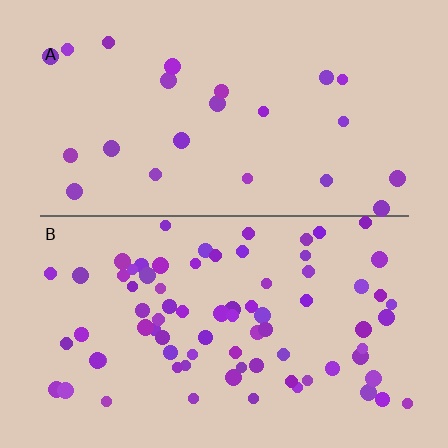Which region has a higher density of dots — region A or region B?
B (the bottom).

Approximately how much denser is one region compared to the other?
Approximately 3.3× — region B over region A.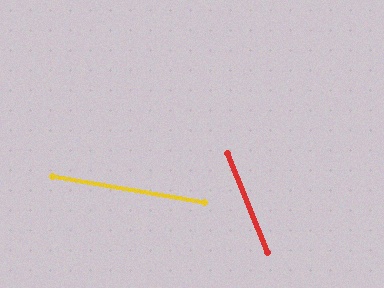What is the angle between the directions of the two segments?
Approximately 59 degrees.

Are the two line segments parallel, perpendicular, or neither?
Neither parallel nor perpendicular — they differ by about 59°.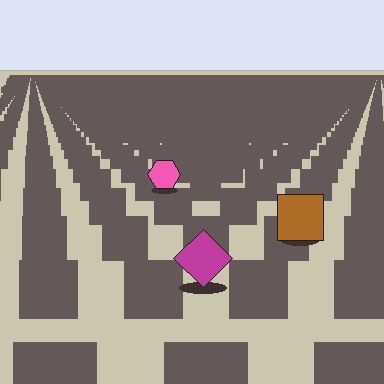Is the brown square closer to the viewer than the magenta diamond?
No. The magenta diamond is closer — you can tell from the texture gradient: the ground texture is coarser near it.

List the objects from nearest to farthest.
From nearest to farthest: the magenta diamond, the brown square, the pink hexagon.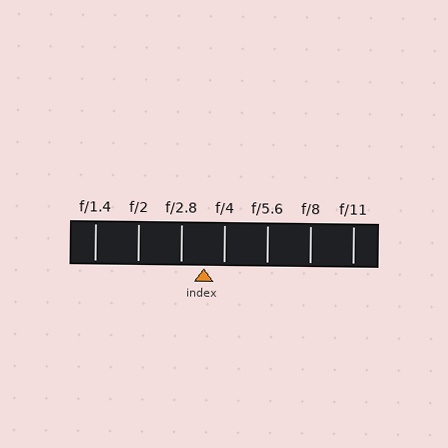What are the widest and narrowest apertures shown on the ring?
The widest aperture shown is f/1.4 and the narrowest is f/11.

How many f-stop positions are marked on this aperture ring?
There are 7 f-stop positions marked.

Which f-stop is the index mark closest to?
The index mark is closest to f/4.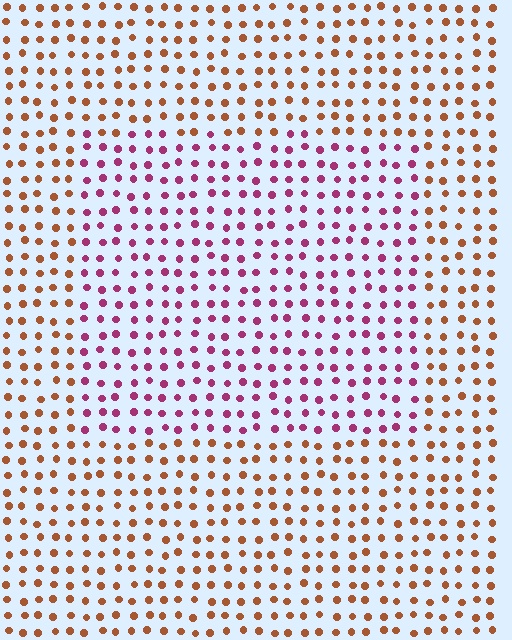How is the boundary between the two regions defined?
The boundary is defined purely by a slight shift in hue (about 55 degrees). Spacing, size, and orientation are identical on both sides.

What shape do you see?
I see a rectangle.